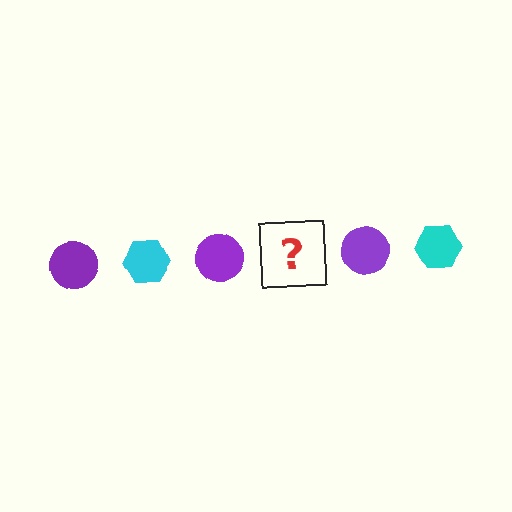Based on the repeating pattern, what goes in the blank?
The blank should be a cyan hexagon.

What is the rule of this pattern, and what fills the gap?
The rule is that the pattern alternates between purple circle and cyan hexagon. The gap should be filled with a cyan hexagon.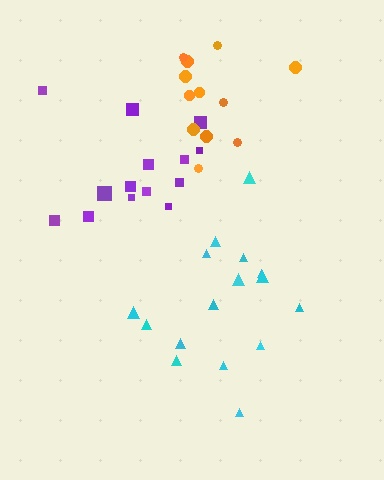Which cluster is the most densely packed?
Orange.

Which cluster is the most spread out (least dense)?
Cyan.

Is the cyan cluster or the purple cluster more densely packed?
Purple.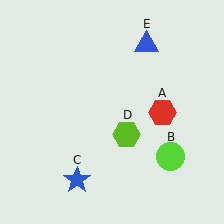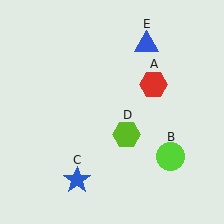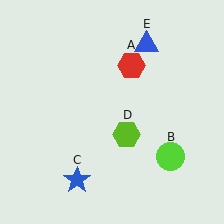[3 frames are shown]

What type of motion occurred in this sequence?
The red hexagon (object A) rotated counterclockwise around the center of the scene.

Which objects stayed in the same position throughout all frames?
Lime circle (object B) and blue star (object C) and lime hexagon (object D) and blue triangle (object E) remained stationary.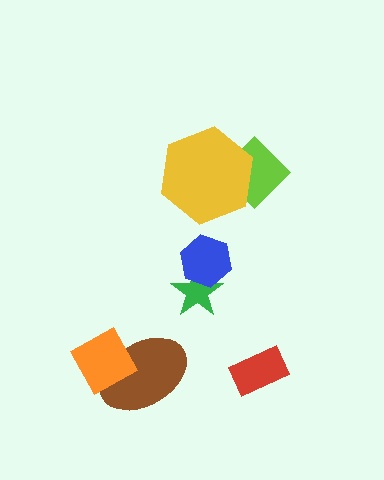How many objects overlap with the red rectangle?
0 objects overlap with the red rectangle.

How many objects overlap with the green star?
1 object overlaps with the green star.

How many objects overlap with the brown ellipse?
1 object overlaps with the brown ellipse.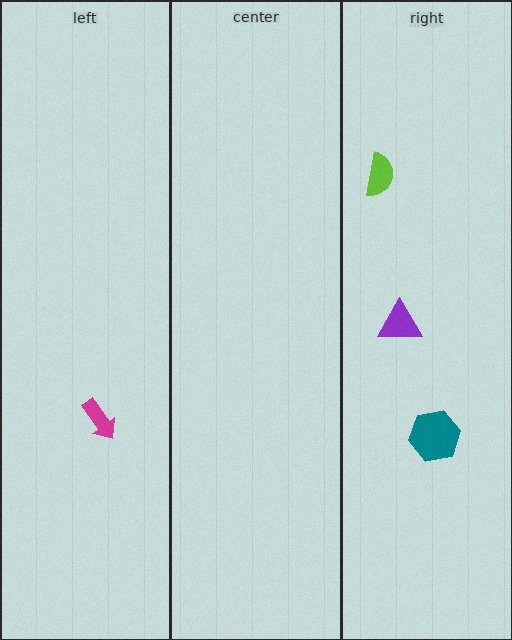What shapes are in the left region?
The magenta arrow.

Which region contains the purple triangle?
The right region.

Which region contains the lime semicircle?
The right region.